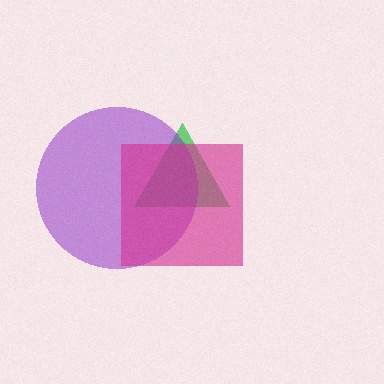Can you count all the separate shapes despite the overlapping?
Yes, there are 3 separate shapes.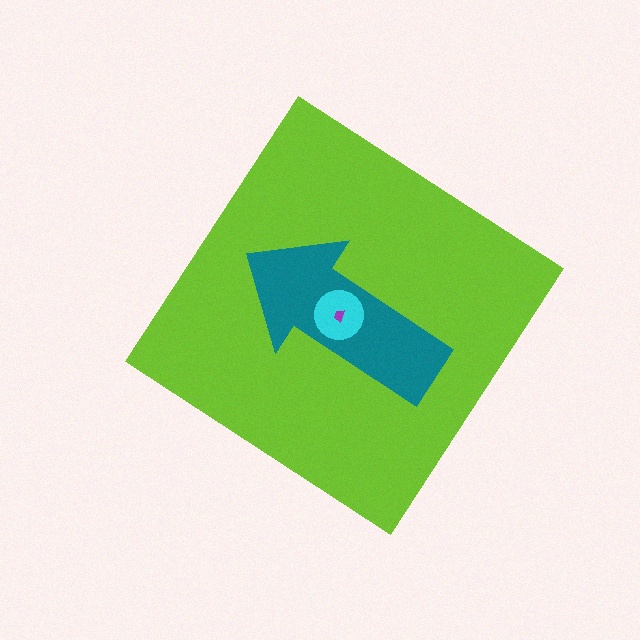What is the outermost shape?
The lime diamond.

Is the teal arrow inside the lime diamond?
Yes.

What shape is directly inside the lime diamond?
The teal arrow.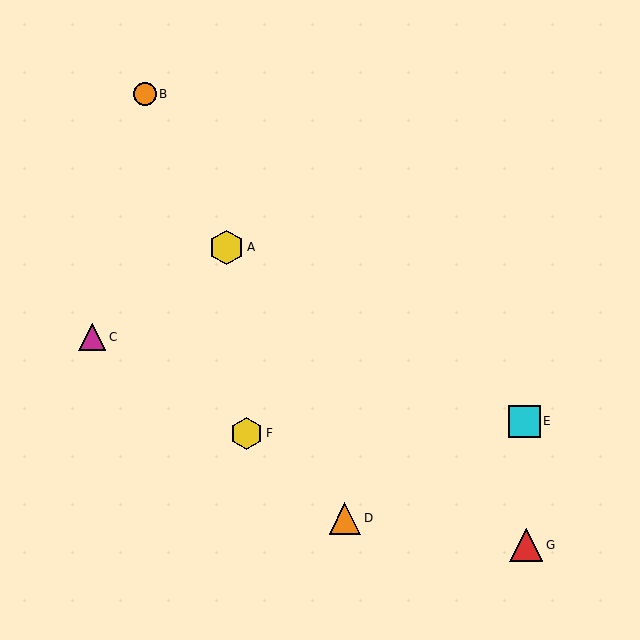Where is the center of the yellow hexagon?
The center of the yellow hexagon is at (226, 247).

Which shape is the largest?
The yellow hexagon (labeled A) is the largest.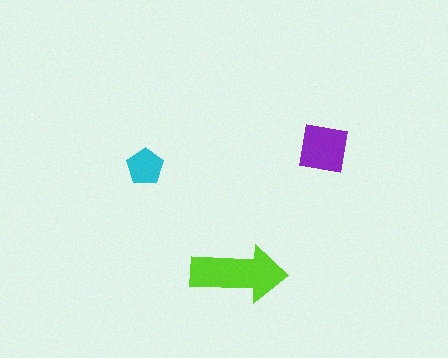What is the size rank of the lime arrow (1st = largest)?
1st.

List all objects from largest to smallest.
The lime arrow, the purple square, the cyan pentagon.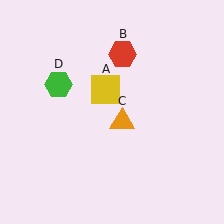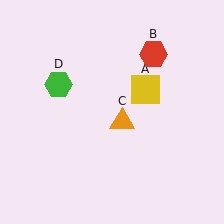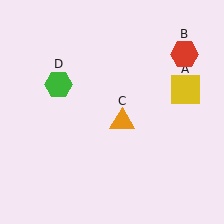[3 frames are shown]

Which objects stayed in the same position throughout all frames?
Orange triangle (object C) and green hexagon (object D) remained stationary.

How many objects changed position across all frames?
2 objects changed position: yellow square (object A), red hexagon (object B).